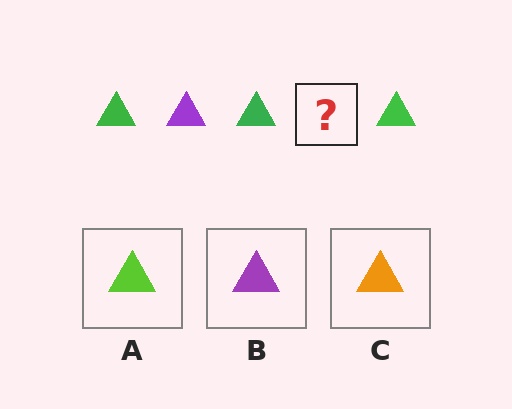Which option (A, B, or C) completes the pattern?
B.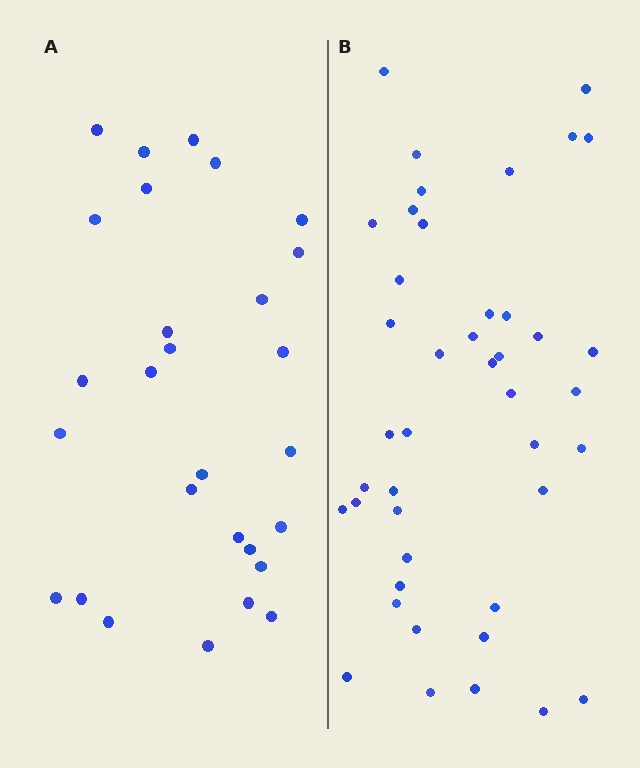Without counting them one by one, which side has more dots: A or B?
Region B (the right region) has more dots.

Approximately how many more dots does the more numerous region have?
Region B has approximately 15 more dots than region A.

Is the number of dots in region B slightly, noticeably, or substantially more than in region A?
Region B has substantially more. The ratio is roughly 1.5 to 1.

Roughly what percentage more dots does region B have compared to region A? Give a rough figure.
About 55% more.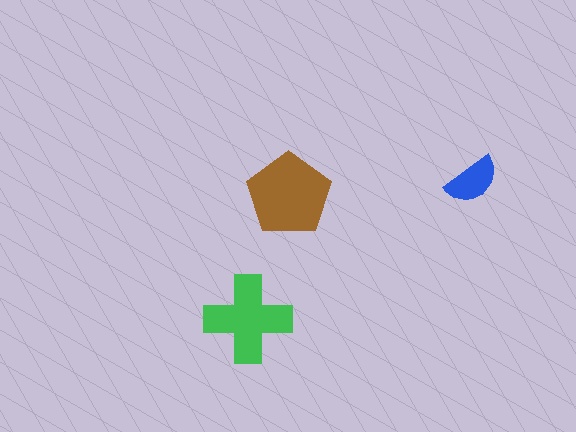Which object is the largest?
The brown pentagon.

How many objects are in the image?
There are 3 objects in the image.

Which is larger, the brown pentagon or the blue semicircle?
The brown pentagon.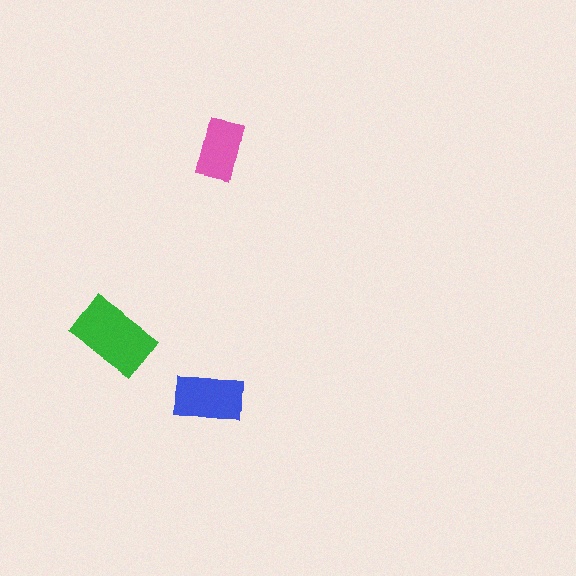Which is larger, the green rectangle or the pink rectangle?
The green one.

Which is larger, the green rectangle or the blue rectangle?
The green one.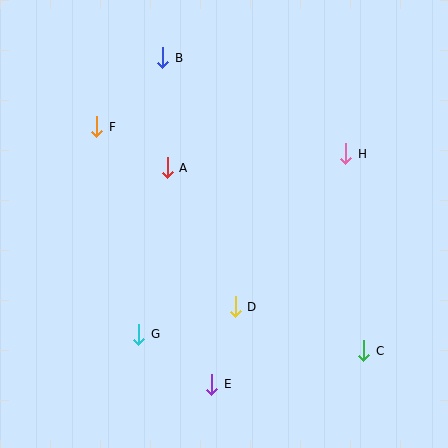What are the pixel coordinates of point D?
Point D is at (235, 307).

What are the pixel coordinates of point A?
Point A is at (167, 168).